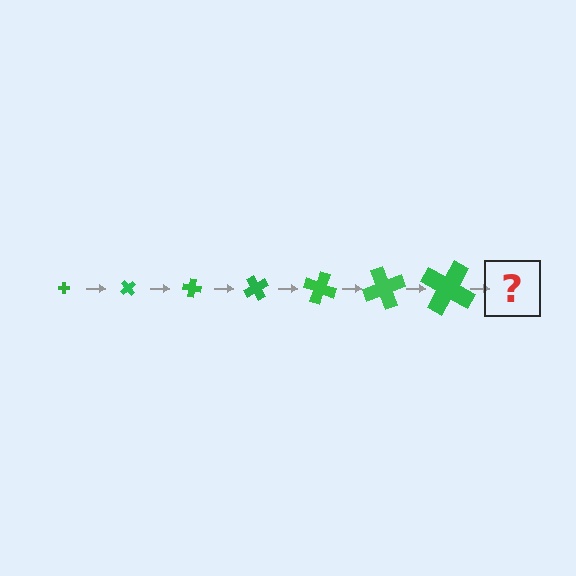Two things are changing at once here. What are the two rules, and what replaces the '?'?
The two rules are that the cross grows larger each step and it rotates 50 degrees each step. The '?' should be a cross, larger than the previous one and rotated 350 degrees from the start.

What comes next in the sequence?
The next element should be a cross, larger than the previous one and rotated 350 degrees from the start.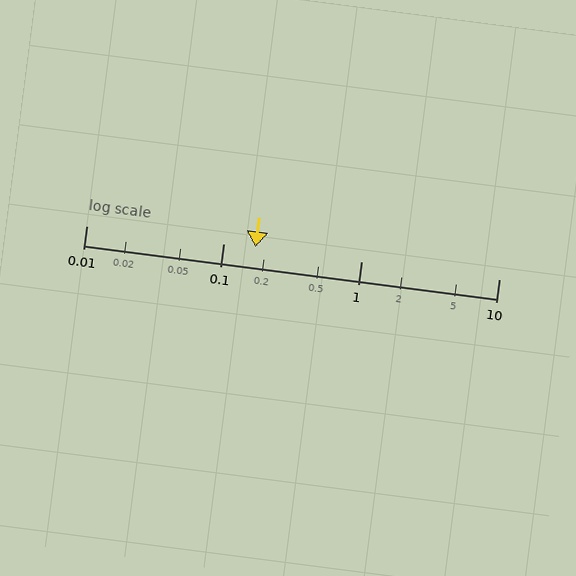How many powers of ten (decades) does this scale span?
The scale spans 3 decades, from 0.01 to 10.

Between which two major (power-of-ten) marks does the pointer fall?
The pointer is between 0.1 and 1.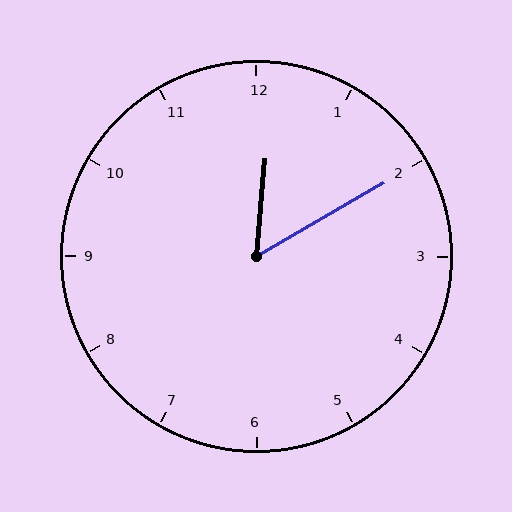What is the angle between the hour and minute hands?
Approximately 55 degrees.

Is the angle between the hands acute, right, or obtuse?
It is acute.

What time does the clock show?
12:10.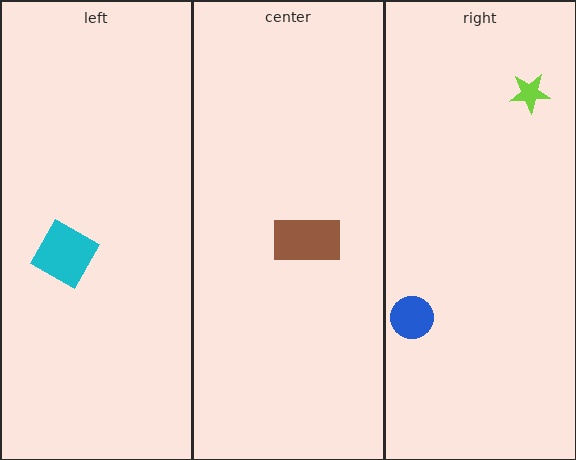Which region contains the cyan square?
The left region.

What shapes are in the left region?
The cyan square.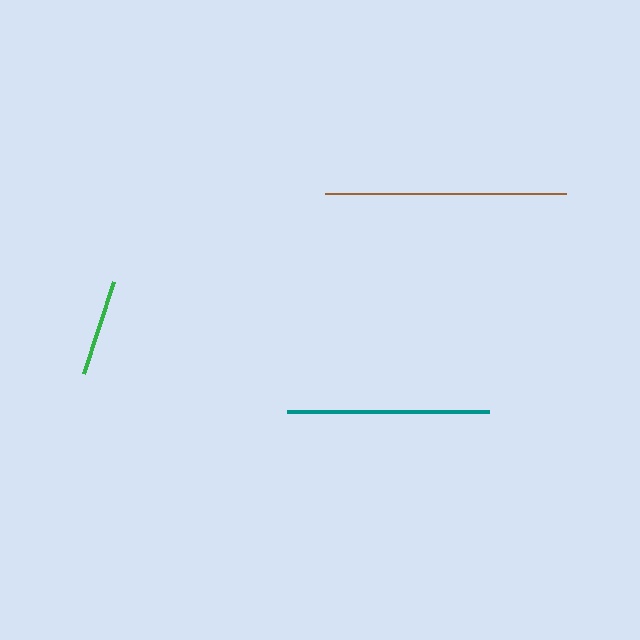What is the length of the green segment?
The green segment is approximately 97 pixels long.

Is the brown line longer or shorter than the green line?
The brown line is longer than the green line.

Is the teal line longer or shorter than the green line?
The teal line is longer than the green line.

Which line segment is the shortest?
The green line is the shortest at approximately 97 pixels.